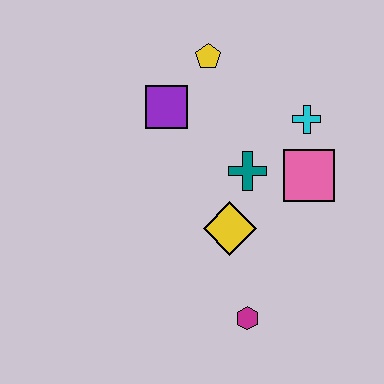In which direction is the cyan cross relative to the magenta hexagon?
The cyan cross is above the magenta hexagon.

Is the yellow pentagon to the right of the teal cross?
No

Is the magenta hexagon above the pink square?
No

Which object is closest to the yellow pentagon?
The purple square is closest to the yellow pentagon.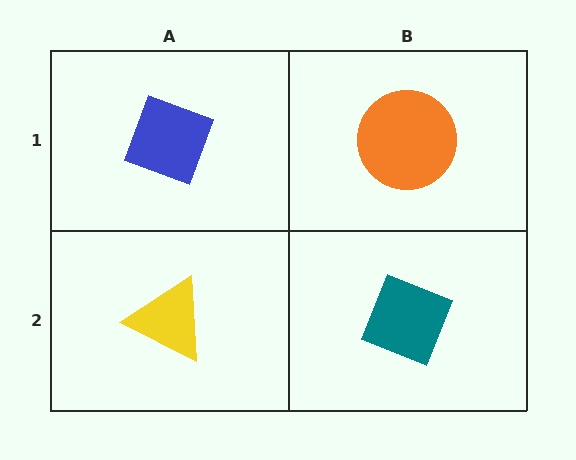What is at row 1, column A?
A blue diamond.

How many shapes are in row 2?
2 shapes.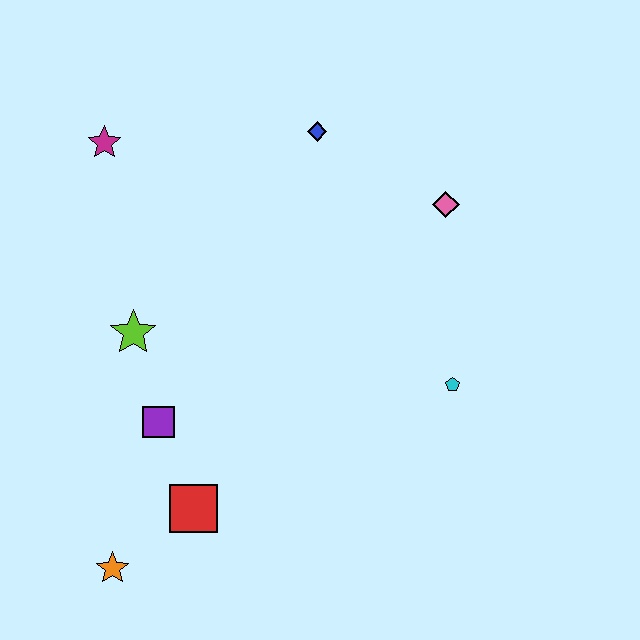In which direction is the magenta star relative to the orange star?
The magenta star is above the orange star.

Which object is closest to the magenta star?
The lime star is closest to the magenta star.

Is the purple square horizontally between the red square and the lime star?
Yes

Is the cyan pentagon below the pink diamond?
Yes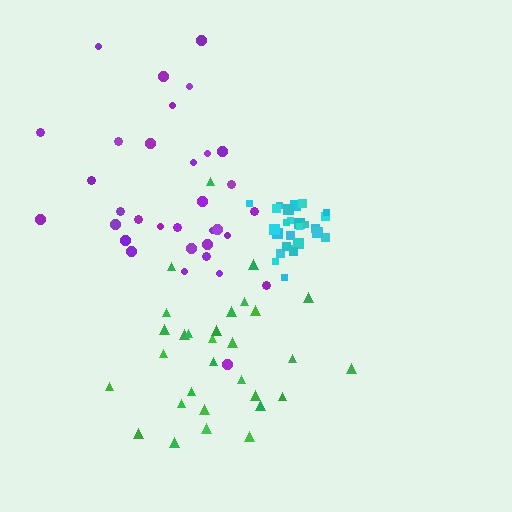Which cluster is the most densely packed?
Cyan.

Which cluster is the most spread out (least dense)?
Purple.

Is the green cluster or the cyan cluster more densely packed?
Cyan.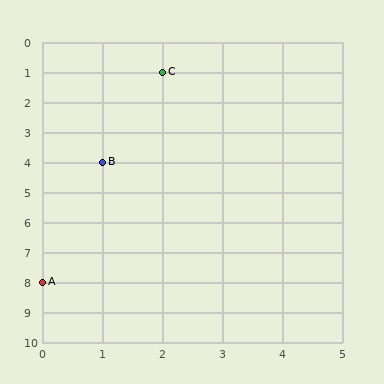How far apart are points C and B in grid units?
Points C and B are 1 column and 3 rows apart (about 3.2 grid units diagonally).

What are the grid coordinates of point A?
Point A is at grid coordinates (0, 8).